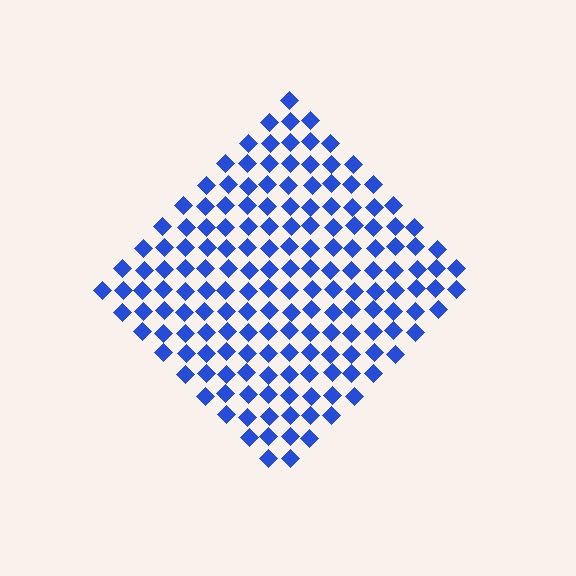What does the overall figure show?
The overall figure shows a diamond.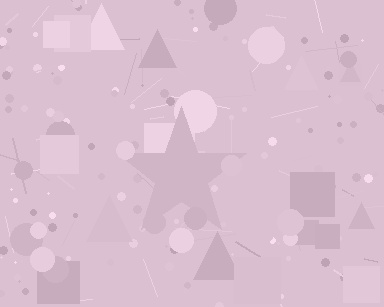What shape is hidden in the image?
A star is hidden in the image.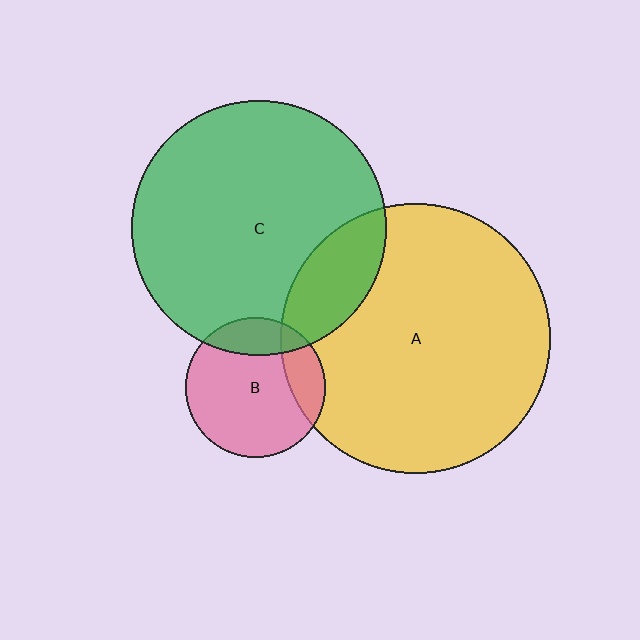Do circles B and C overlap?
Yes.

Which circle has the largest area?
Circle A (yellow).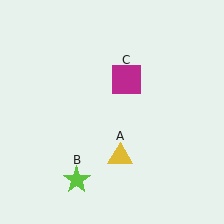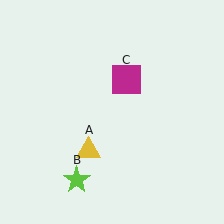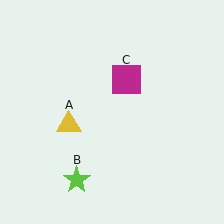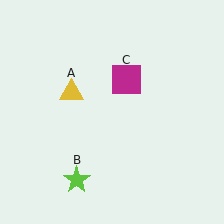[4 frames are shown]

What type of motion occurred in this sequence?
The yellow triangle (object A) rotated clockwise around the center of the scene.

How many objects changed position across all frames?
1 object changed position: yellow triangle (object A).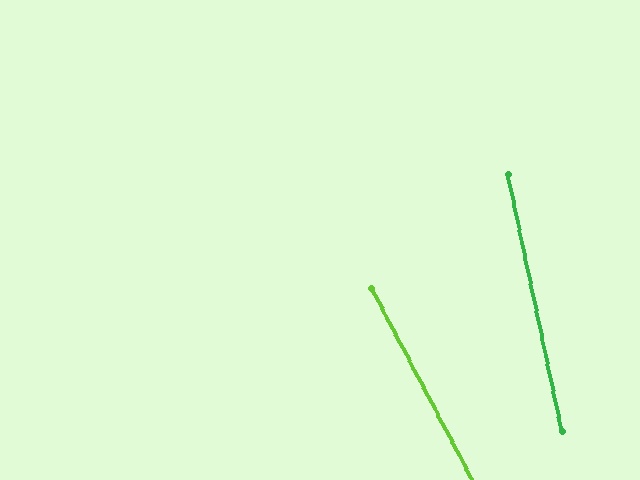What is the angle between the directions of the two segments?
Approximately 16 degrees.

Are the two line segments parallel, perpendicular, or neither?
Neither parallel nor perpendicular — they differ by about 16°.